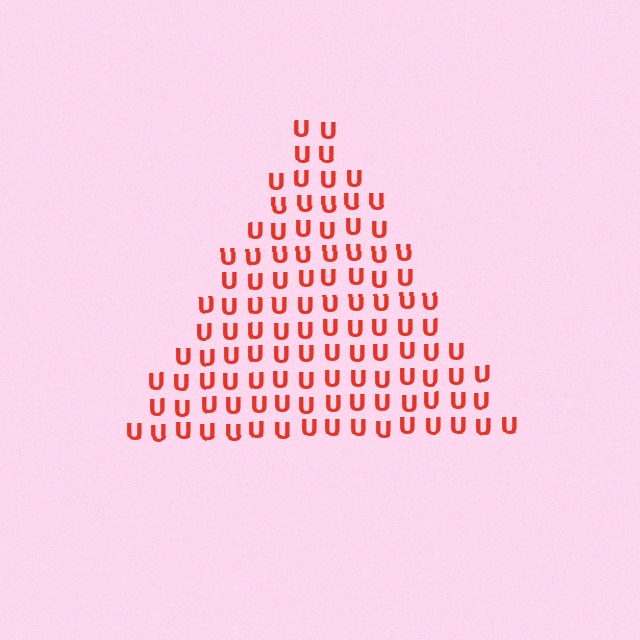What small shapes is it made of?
It is made of small letter U's.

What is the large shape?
The large shape is a triangle.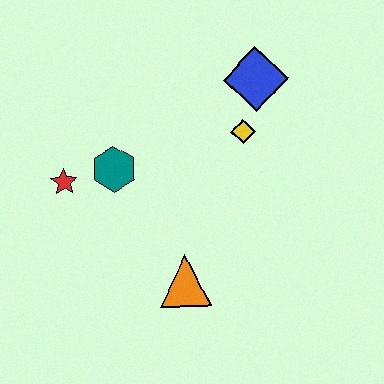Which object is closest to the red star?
The teal hexagon is closest to the red star.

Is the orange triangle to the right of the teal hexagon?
Yes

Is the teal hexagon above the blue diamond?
No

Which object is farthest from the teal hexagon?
The blue diamond is farthest from the teal hexagon.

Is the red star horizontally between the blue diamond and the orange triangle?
No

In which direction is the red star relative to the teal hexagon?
The red star is to the left of the teal hexagon.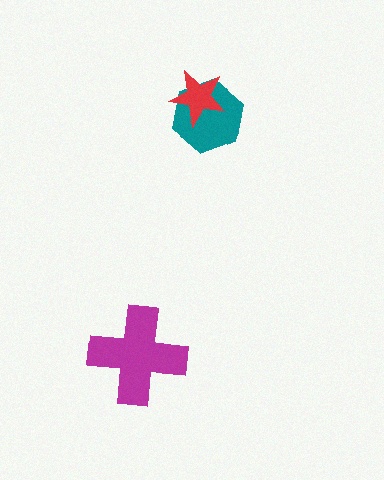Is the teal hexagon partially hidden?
Yes, it is partially covered by another shape.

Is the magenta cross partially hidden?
No, no other shape covers it.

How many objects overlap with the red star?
1 object overlaps with the red star.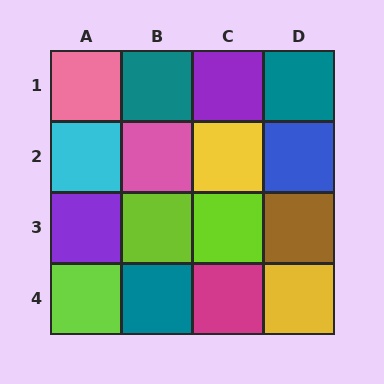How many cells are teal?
3 cells are teal.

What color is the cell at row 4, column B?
Teal.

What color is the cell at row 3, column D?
Brown.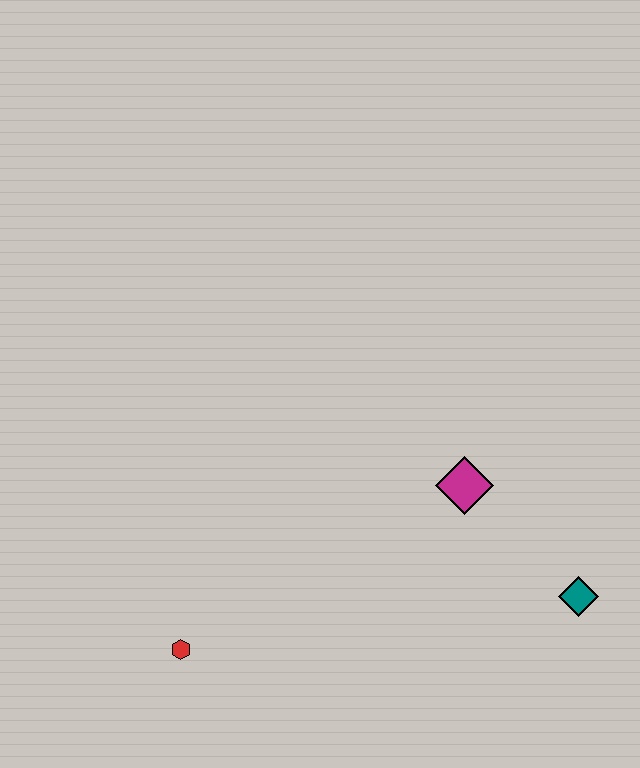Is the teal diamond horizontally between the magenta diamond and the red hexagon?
No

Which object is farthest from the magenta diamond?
The red hexagon is farthest from the magenta diamond.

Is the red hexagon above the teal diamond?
No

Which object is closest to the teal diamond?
The magenta diamond is closest to the teal diamond.